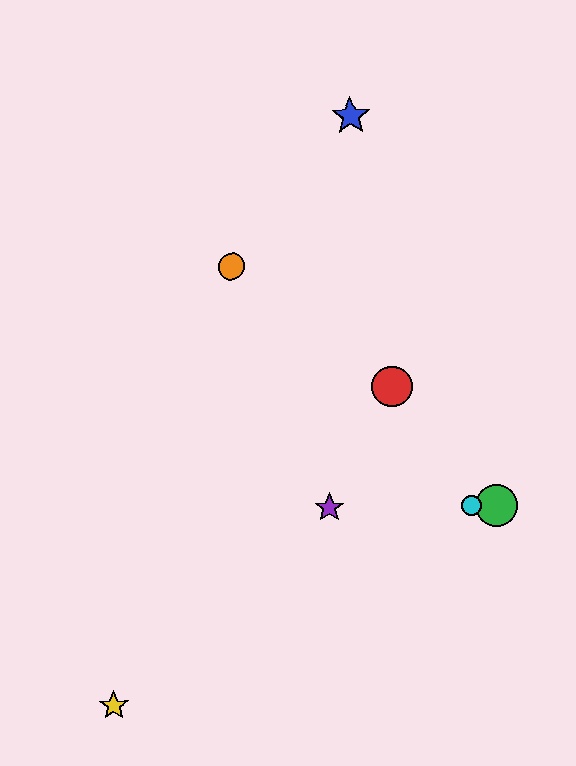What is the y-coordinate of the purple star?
The purple star is at y≈507.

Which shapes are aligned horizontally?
The green circle, the purple star, the cyan circle are aligned horizontally.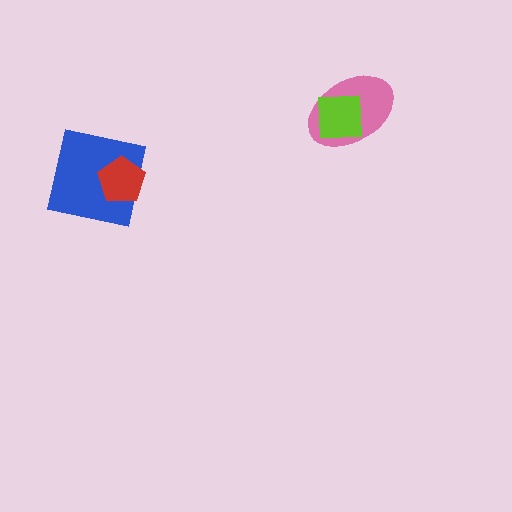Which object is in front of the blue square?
The red pentagon is in front of the blue square.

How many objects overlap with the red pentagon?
1 object overlaps with the red pentagon.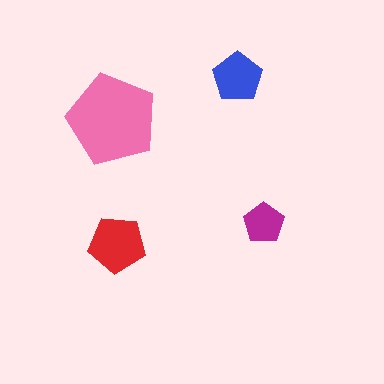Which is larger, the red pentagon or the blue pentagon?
The red one.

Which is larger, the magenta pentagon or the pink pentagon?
The pink one.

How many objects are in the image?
There are 4 objects in the image.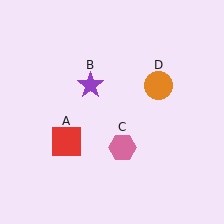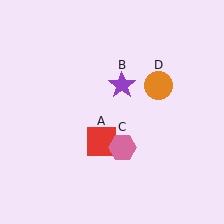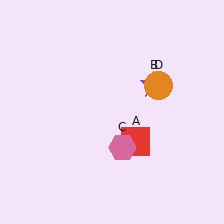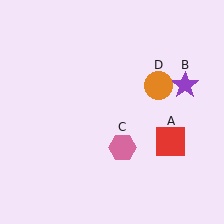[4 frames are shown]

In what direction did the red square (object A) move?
The red square (object A) moved right.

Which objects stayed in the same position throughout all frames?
Pink hexagon (object C) and orange circle (object D) remained stationary.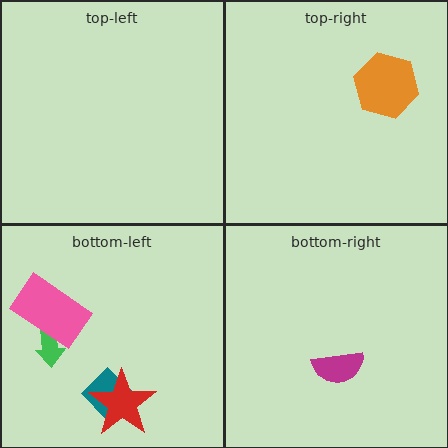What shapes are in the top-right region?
The orange hexagon.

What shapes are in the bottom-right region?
The magenta semicircle.